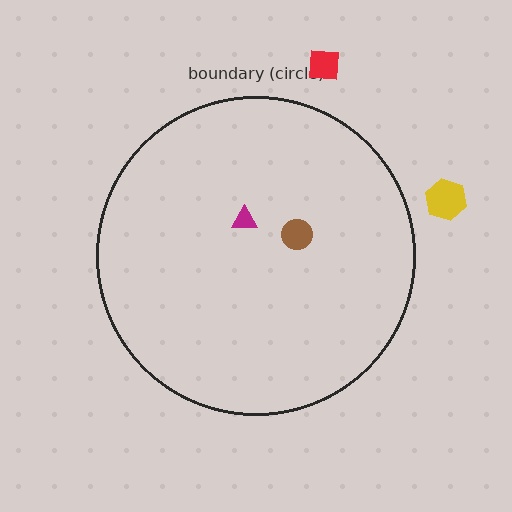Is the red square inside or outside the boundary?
Outside.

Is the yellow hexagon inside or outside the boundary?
Outside.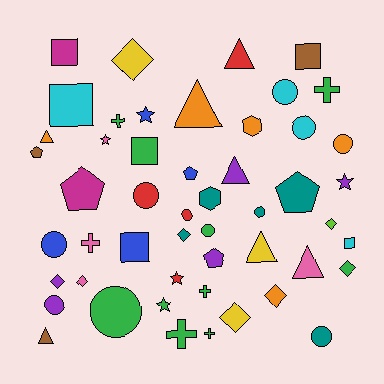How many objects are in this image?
There are 50 objects.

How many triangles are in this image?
There are 7 triangles.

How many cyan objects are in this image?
There are 4 cyan objects.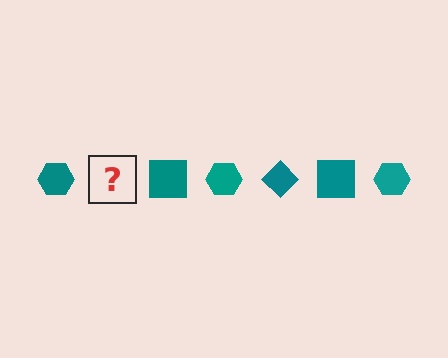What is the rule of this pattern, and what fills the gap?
The rule is that the pattern cycles through hexagon, diamond, square shapes in teal. The gap should be filled with a teal diamond.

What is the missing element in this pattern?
The missing element is a teal diamond.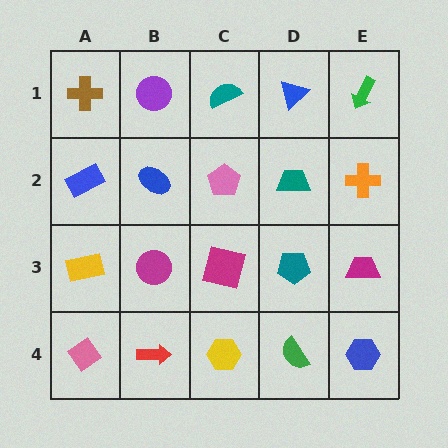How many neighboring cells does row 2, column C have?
4.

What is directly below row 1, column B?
A blue ellipse.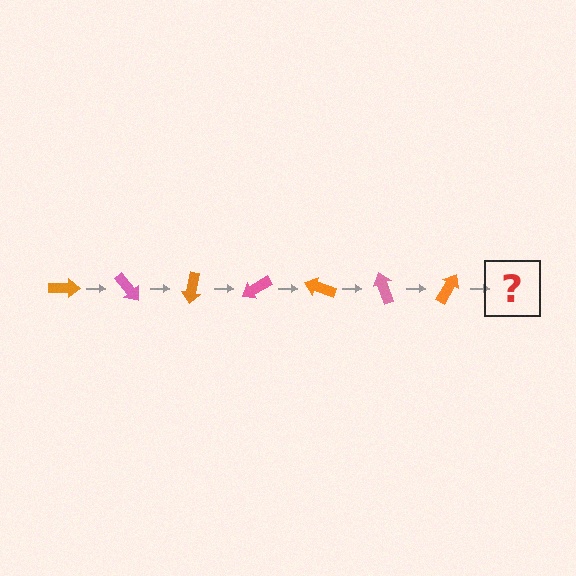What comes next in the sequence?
The next element should be a pink arrow, rotated 350 degrees from the start.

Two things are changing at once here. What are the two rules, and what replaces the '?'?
The two rules are that it rotates 50 degrees each step and the color cycles through orange and pink. The '?' should be a pink arrow, rotated 350 degrees from the start.